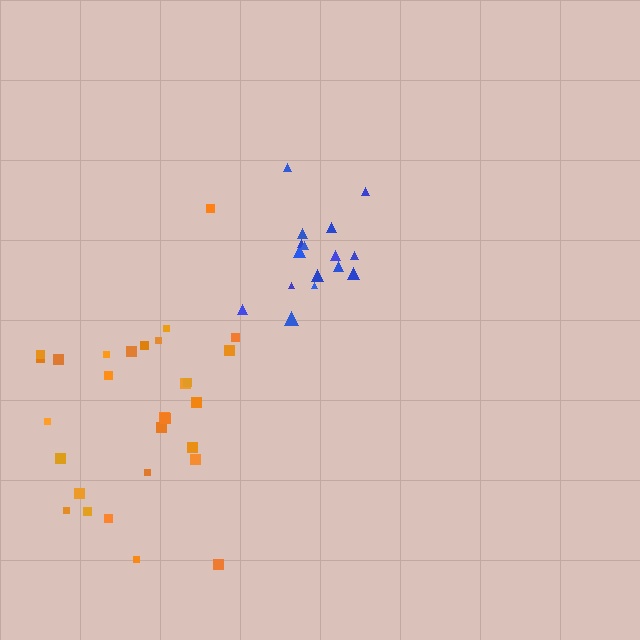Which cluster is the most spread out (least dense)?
Orange.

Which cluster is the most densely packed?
Blue.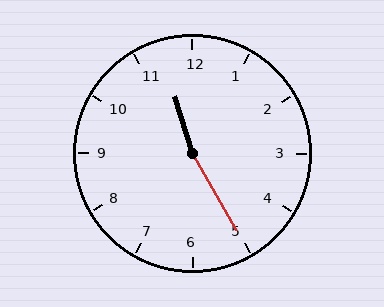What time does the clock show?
11:25.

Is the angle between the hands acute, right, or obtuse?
It is obtuse.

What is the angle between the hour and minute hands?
Approximately 168 degrees.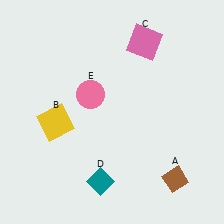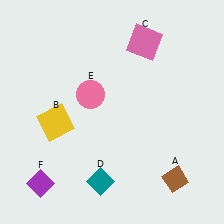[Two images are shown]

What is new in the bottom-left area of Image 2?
A purple diamond (F) was added in the bottom-left area of Image 2.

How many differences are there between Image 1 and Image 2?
There is 1 difference between the two images.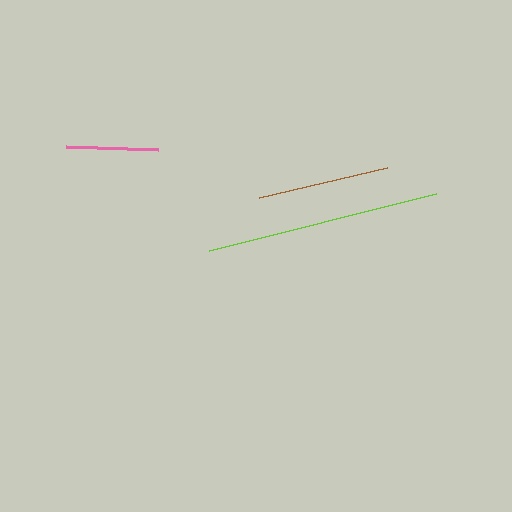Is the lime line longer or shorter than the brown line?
The lime line is longer than the brown line.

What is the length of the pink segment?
The pink segment is approximately 92 pixels long.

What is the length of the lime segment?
The lime segment is approximately 234 pixels long.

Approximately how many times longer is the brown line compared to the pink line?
The brown line is approximately 1.4 times the length of the pink line.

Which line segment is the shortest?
The pink line is the shortest at approximately 92 pixels.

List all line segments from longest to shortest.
From longest to shortest: lime, brown, pink.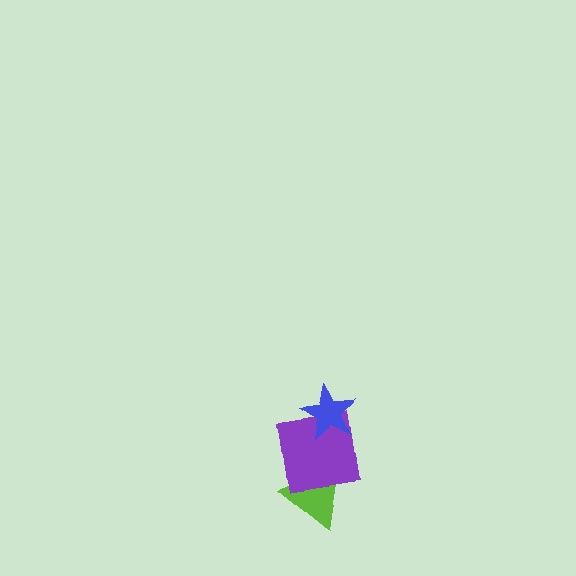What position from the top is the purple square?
The purple square is 2nd from the top.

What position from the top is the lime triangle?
The lime triangle is 3rd from the top.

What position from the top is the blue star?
The blue star is 1st from the top.